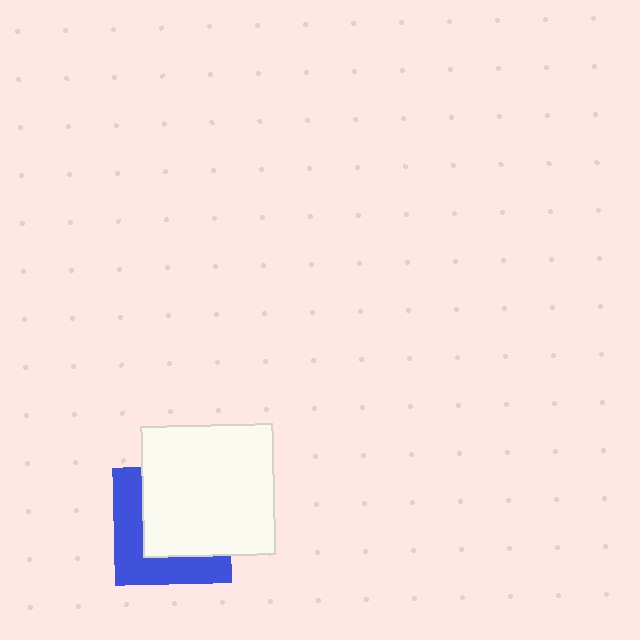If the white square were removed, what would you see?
You would see the complete blue square.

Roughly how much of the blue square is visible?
A small part of it is visible (roughly 42%).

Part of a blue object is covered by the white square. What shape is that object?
It is a square.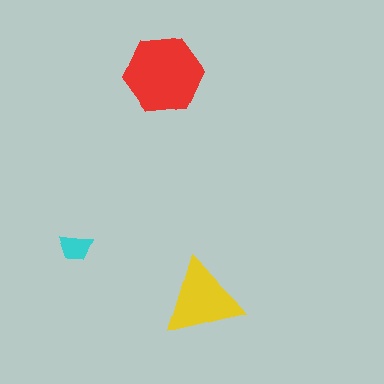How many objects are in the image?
There are 3 objects in the image.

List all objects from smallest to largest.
The cyan trapezoid, the yellow triangle, the red hexagon.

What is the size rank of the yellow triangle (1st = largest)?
2nd.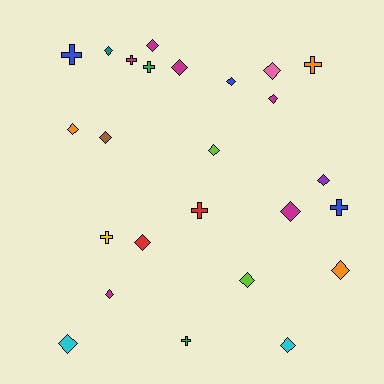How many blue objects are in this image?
There are 3 blue objects.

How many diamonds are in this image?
There are 17 diamonds.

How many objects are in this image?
There are 25 objects.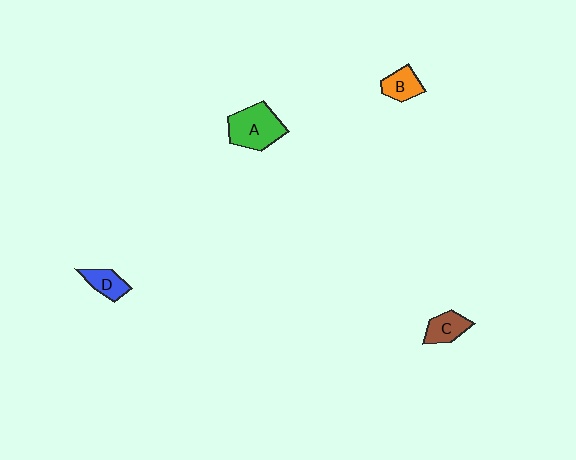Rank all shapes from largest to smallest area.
From largest to smallest: A (green), C (brown), B (orange), D (blue).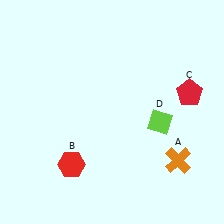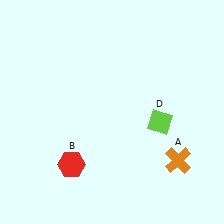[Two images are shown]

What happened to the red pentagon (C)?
The red pentagon (C) was removed in Image 2. It was in the top-right area of Image 1.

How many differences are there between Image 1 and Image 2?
There is 1 difference between the two images.